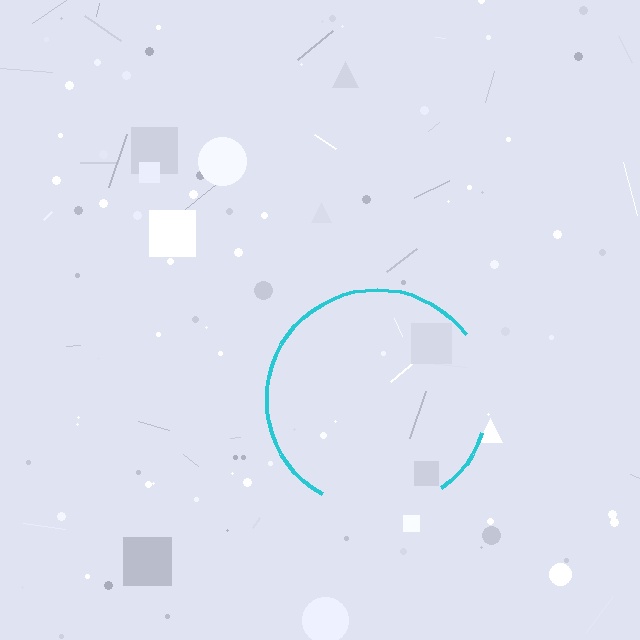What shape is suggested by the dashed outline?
The dashed outline suggests a circle.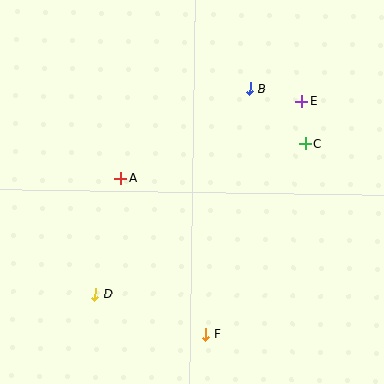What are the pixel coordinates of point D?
Point D is at (95, 294).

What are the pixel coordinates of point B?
Point B is at (250, 89).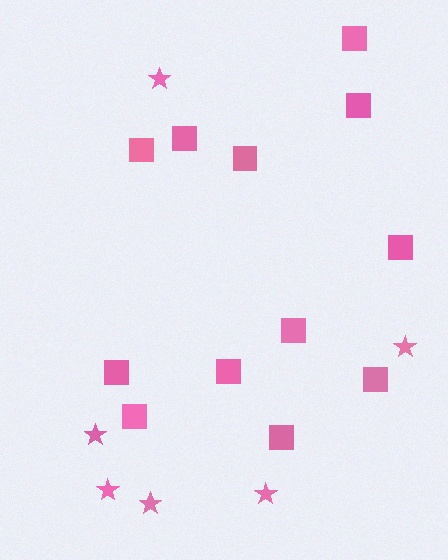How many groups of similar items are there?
There are 2 groups: one group of stars (6) and one group of squares (12).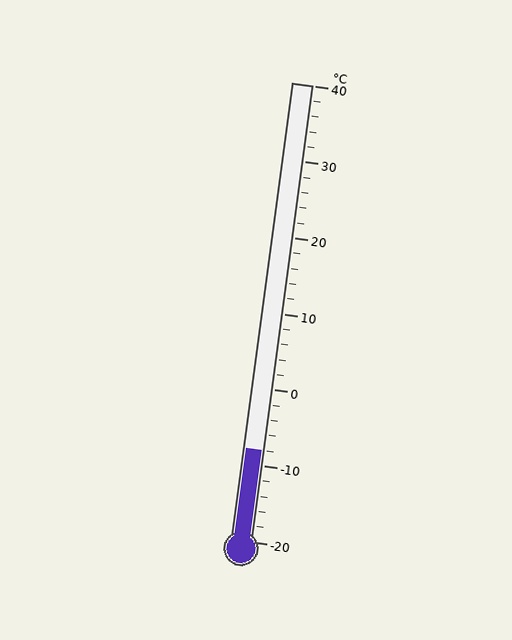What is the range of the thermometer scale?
The thermometer scale ranges from -20°C to 40°C.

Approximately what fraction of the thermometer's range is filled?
The thermometer is filled to approximately 20% of its range.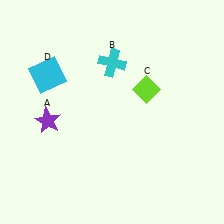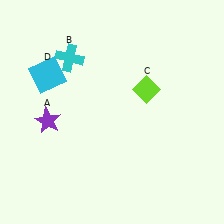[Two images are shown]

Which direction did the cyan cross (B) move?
The cyan cross (B) moved left.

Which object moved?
The cyan cross (B) moved left.